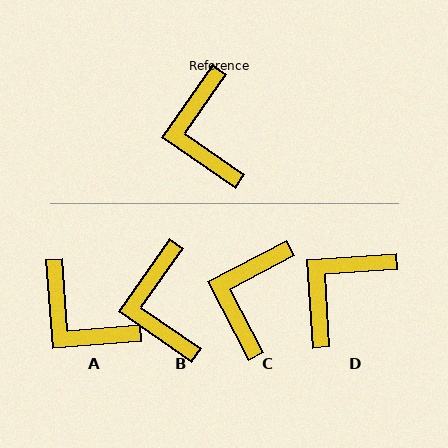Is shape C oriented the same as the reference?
No, it is off by about 27 degrees.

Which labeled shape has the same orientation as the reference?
B.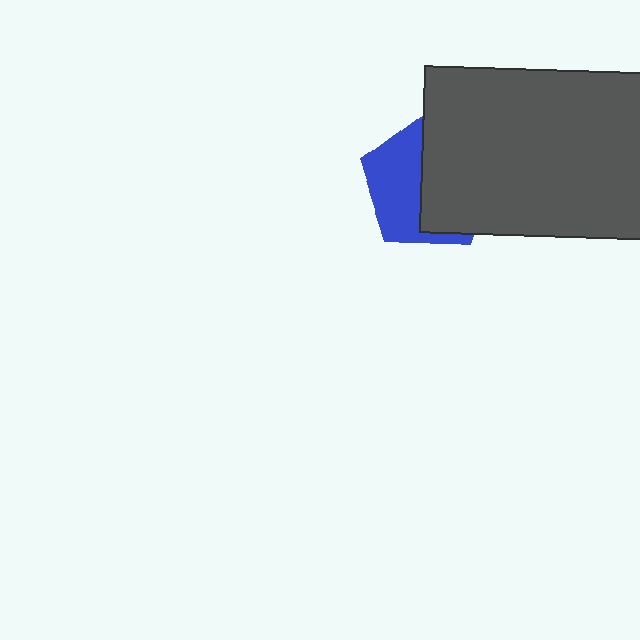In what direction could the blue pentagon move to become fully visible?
The blue pentagon could move left. That would shift it out from behind the dark gray rectangle entirely.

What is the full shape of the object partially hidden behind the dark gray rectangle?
The partially hidden object is a blue pentagon.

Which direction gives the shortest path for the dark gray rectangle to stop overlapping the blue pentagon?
Moving right gives the shortest separation.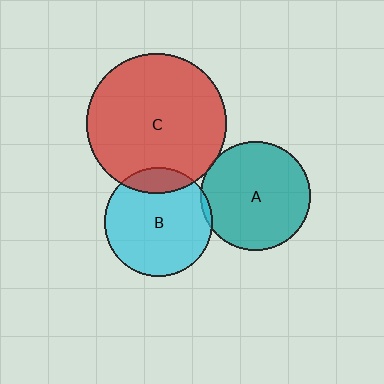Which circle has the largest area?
Circle C (red).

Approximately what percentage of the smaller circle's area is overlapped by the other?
Approximately 5%.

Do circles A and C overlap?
Yes.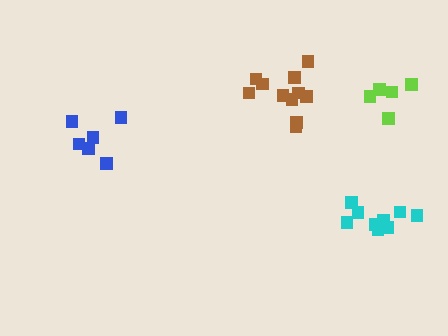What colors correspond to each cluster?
The clusters are colored: cyan, blue, lime, brown.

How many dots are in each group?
Group 1: 10 dots, Group 2: 6 dots, Group 3: 5 dots, Group 4: 11 dots (32 total).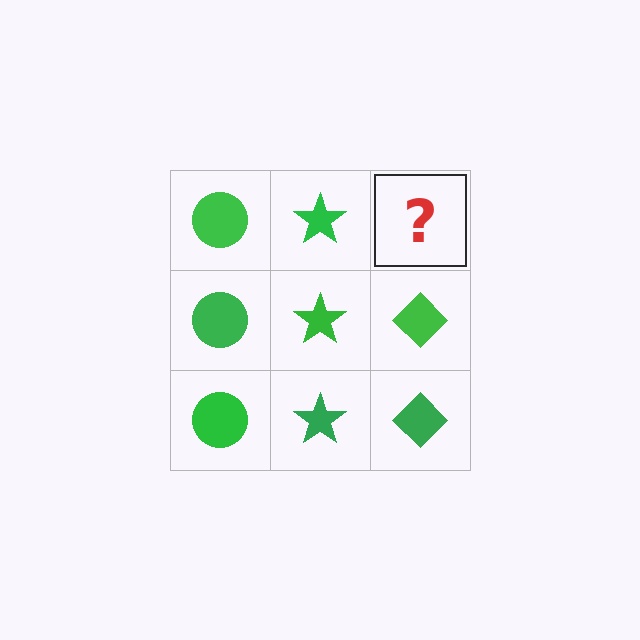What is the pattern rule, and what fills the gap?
The rule is that each column has a consistent shape. The gap should be filled with a green diamond.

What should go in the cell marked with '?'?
The missing cell should contain a green diamond.